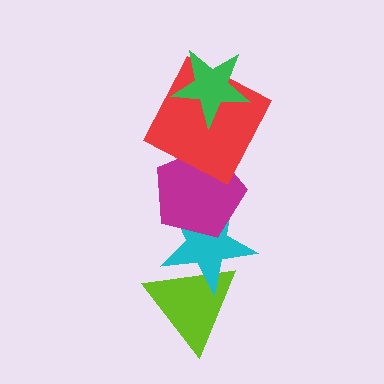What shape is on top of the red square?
The green star is on top of the red square.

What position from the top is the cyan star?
The cyan star is 4th from the top.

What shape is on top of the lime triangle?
The cyan star is on top of the lime triangle.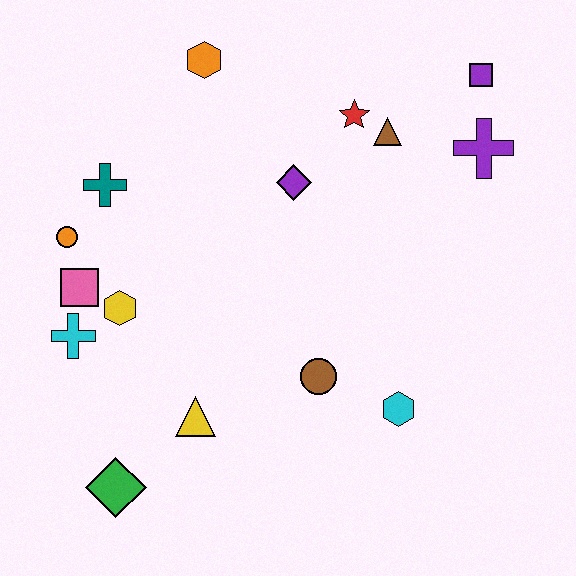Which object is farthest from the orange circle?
The purple square is farthest from the orange circle.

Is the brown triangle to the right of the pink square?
Yes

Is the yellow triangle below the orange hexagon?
Yes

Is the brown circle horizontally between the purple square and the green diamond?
Yes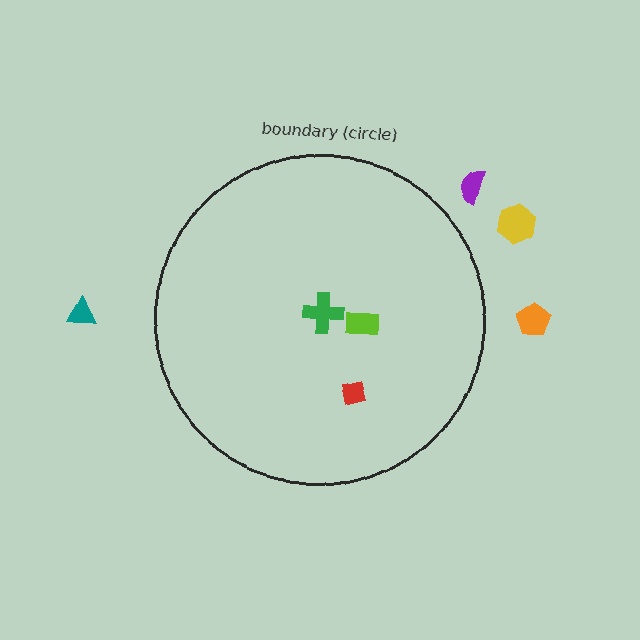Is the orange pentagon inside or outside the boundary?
Outside.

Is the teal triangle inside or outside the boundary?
Outside.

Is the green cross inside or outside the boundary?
Inside.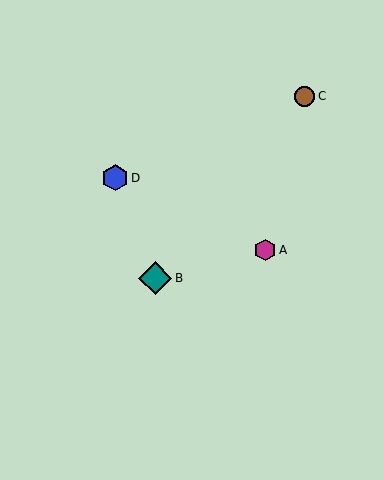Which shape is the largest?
The teal diamond (labeled B) is the largest.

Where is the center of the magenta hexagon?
The center of the magenta hexagon is at (265, 250).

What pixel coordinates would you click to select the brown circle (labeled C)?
Click at (305, 96) to select the brown circle C.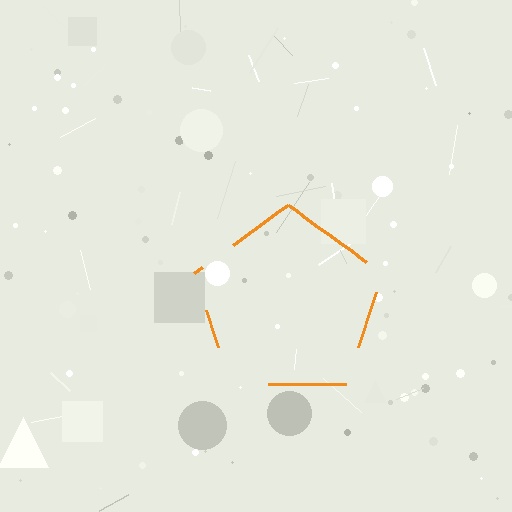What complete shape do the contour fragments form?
The contour fragments form a pentagon.